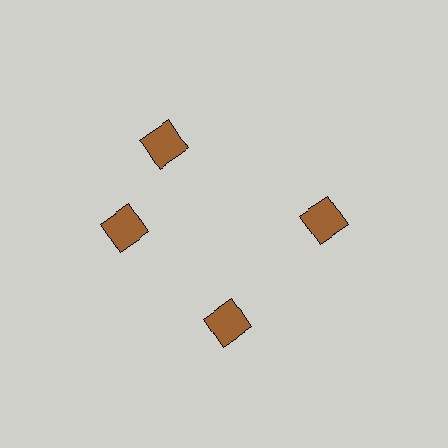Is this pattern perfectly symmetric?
No. The 4 brown squares are arranged in a ring, but one element near the 12 o'clock position is rotated out of alignment along the ring, breaking the 4-fold rotational symmetry.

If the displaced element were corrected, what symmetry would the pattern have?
It would have 4-fold rotational symmetry — the pattern would map onto itself every 90 degrees.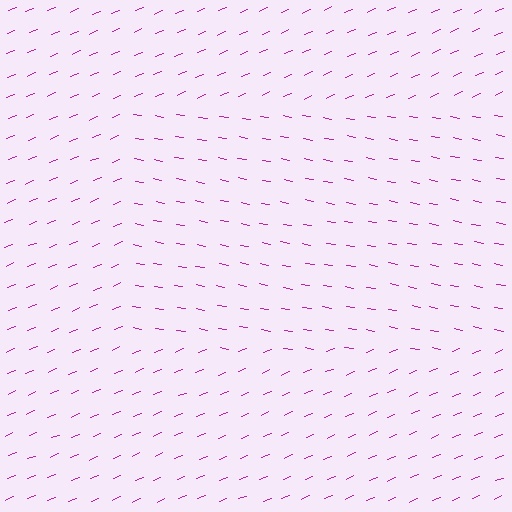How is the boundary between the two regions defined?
The boundary is defined purely by a change in line orientation (approximately 32 degrees difference). All lines are the same color and thickness.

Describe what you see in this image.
The image is filled with small magenta line segments. A rectangle region in the image has lines oriented differently from the surrounding lines, creating a visible texture boundary.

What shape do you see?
I see a rectangle.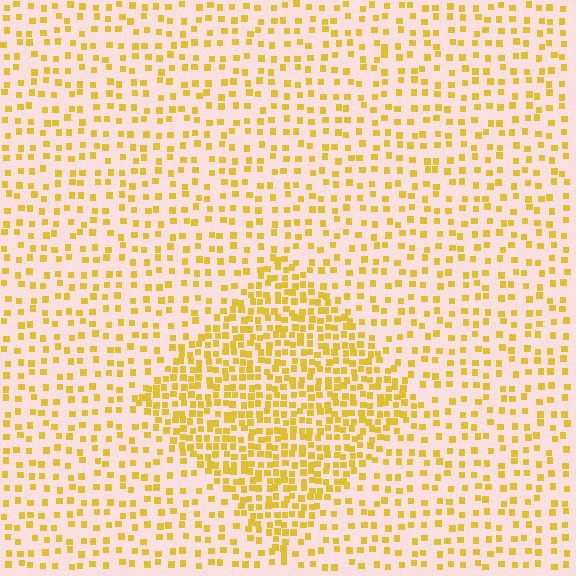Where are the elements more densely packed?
The elements are more densely packed inside the diamond boundary.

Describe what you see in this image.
The image contains small yellow elements arranged at two different densities. A diamond-shaped region is visible where the elements are more densely packed than the surrounding area.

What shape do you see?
I see a diamond.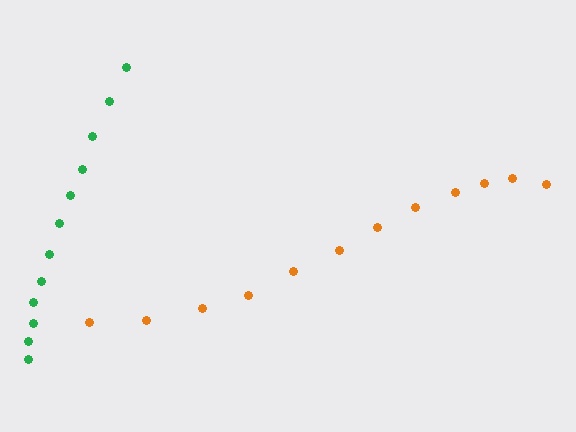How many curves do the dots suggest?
There are 2 distinct paths.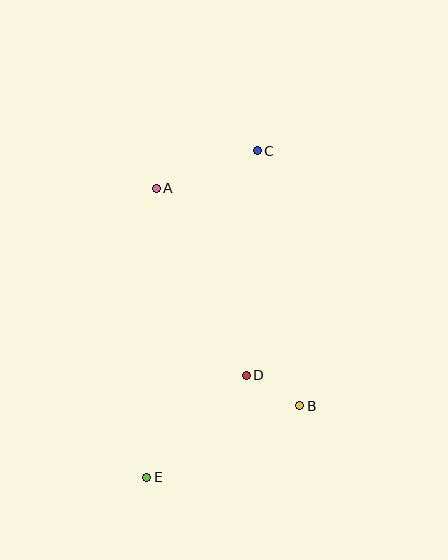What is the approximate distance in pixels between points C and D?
The distance between C and D is approximately 224 pixels.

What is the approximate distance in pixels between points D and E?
The distance between D and E is approximately 143 pixels.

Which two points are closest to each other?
Points B and D are closest to each other.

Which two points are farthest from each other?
Points C and E are farthest from each other.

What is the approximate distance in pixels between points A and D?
The distance between A and D is approximately 207 pixels.